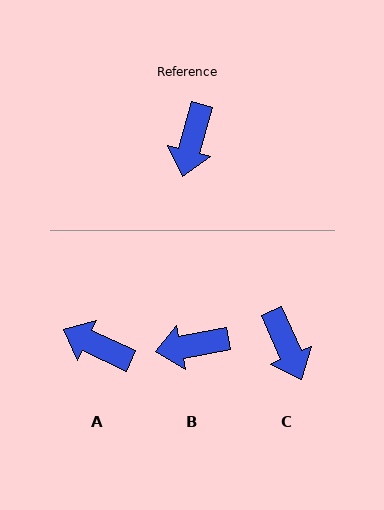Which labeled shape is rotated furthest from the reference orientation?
A, about 100 degrees away.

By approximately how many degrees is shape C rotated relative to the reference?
Approximately 39 degrees counter-clockwise.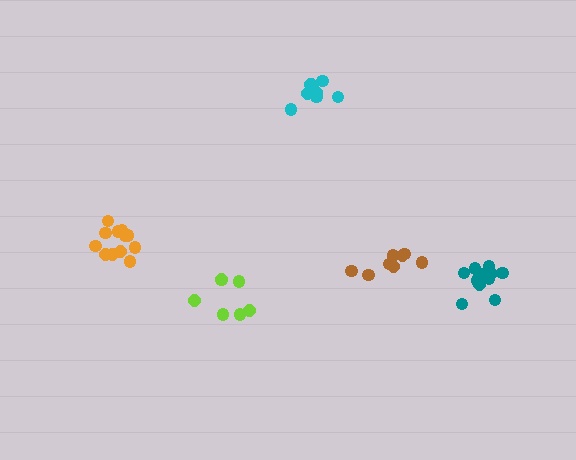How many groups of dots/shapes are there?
There are 5 groups.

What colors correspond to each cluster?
The clusters are colored: brown, lime, cyan, orange, teal.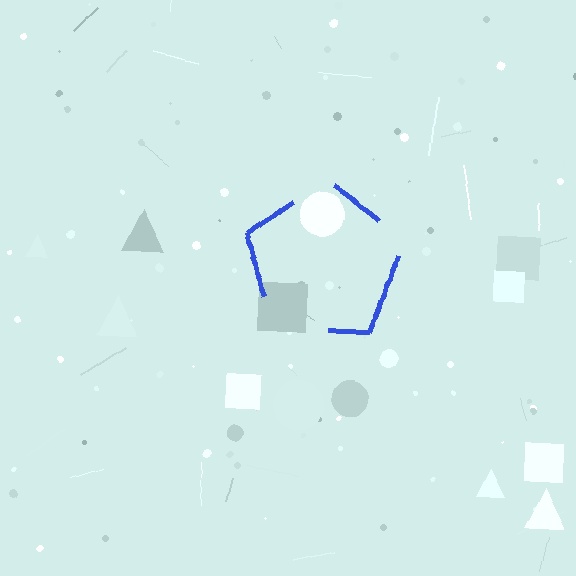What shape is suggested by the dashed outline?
The dashed outline suggests a pentagon.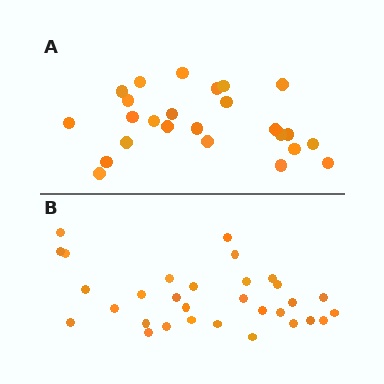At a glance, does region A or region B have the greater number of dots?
Region B (the bottom region) has more dots.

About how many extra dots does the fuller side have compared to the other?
Region B has about 6 more dots than region A.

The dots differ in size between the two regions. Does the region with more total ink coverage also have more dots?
No. Region A has more total ink coverage because its dots are larger, but region B actually contains more individual dots. Total area can be misleading — the number of items is what matters here.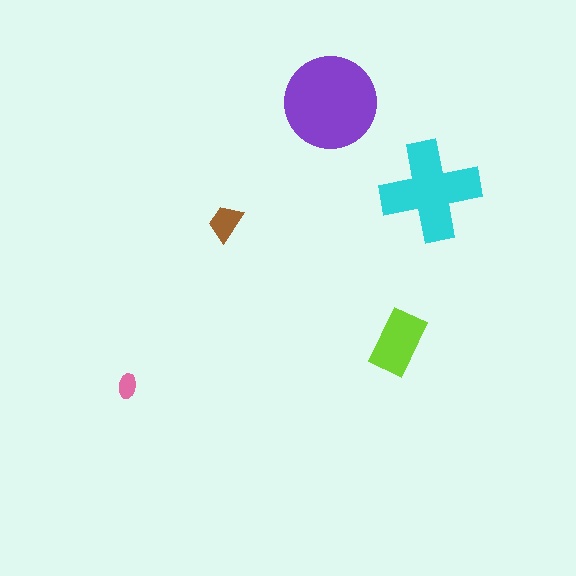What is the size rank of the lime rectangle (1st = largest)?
3rd.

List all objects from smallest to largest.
The pink ellipse, the brown trapezoid, the lime rectangle, the cyan cross, the purple circle.